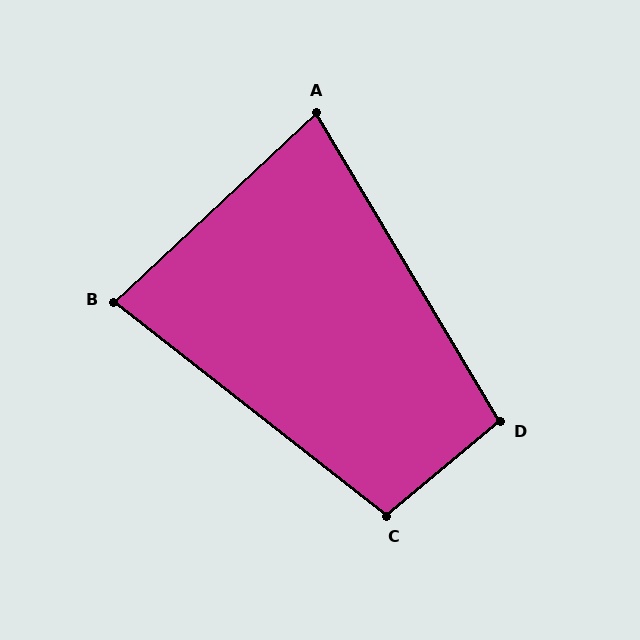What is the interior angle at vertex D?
Approximately 99 degrees (obtuse).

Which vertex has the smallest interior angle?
A, at approximately 78 degrees.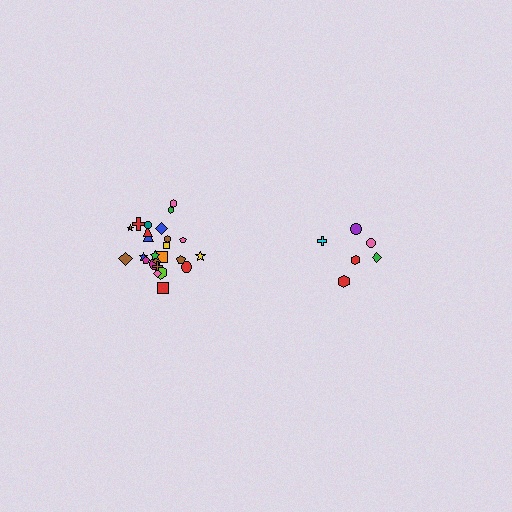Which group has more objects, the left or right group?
The left group.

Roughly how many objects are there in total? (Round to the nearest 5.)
Roughly 30 objects in total.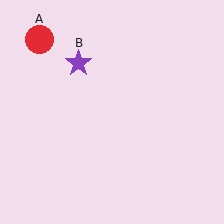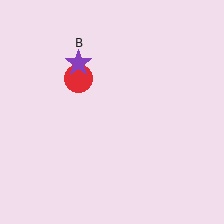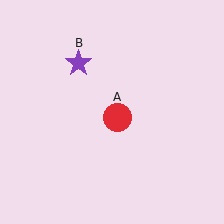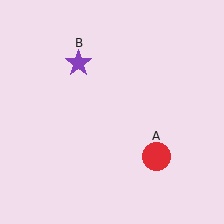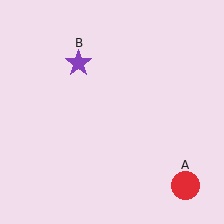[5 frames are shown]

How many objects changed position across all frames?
1 object changed position: red circle (object A).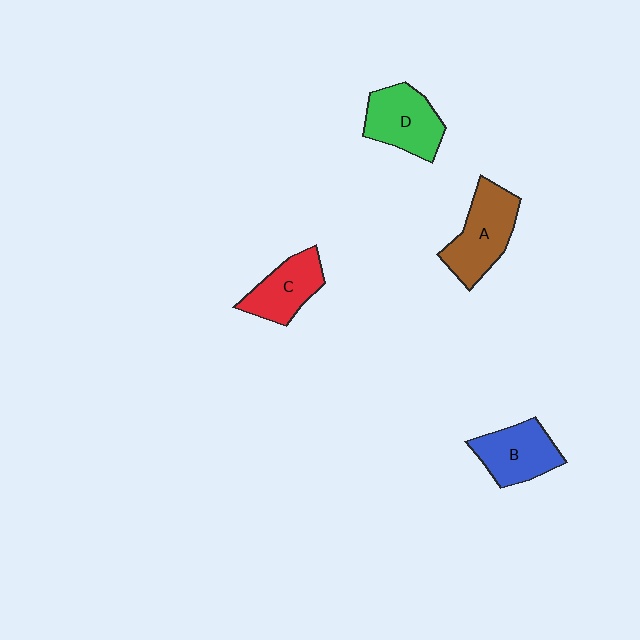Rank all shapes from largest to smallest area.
From largest to smallest: A (brown), D (green), B (blue), C (red).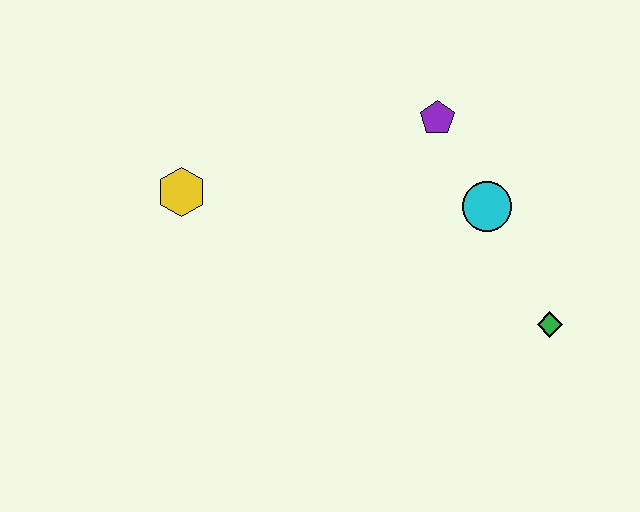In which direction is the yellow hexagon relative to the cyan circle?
The yellow hexagon is to the left of the cyan circle.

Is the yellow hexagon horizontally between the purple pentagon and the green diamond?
No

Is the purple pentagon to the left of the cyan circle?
Yes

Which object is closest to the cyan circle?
The purple pentagon is closest to the cyan circle.